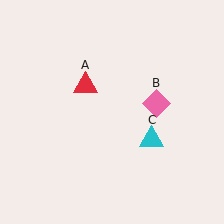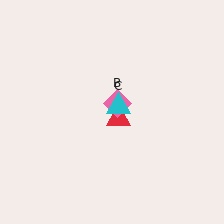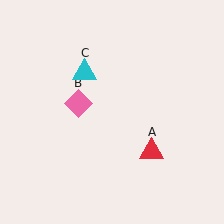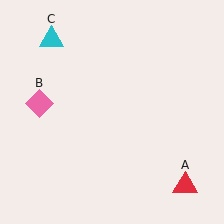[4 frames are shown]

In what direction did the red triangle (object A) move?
The red triangle (object A) moved down and to the right.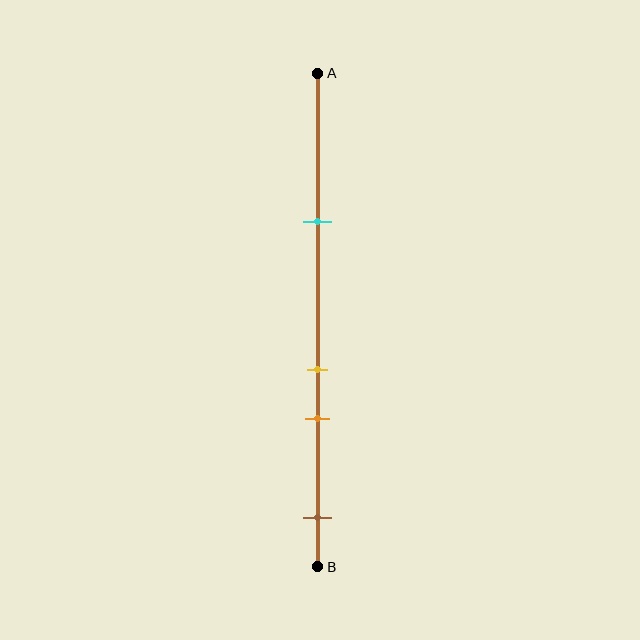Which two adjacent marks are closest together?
The yellow and orange marks are the closest adjacent pair.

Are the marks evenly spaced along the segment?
No, the marks are not evenly spaced.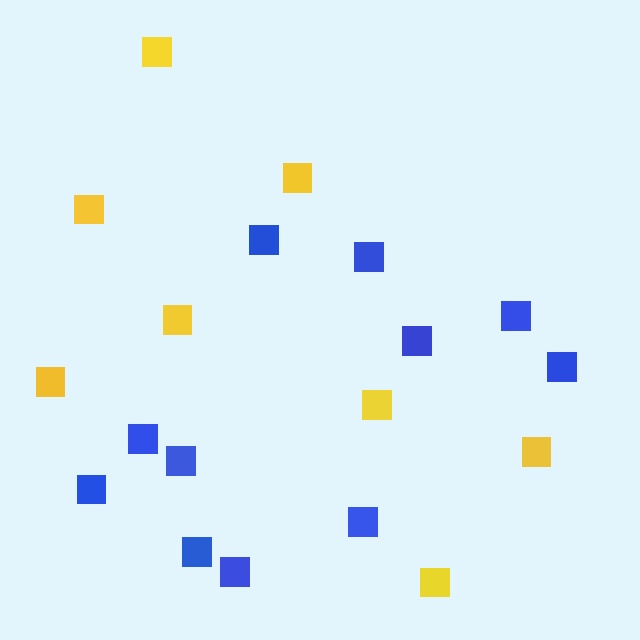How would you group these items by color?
There are 2 groups: one group of yellow squares (8) and one group of blue squares (11).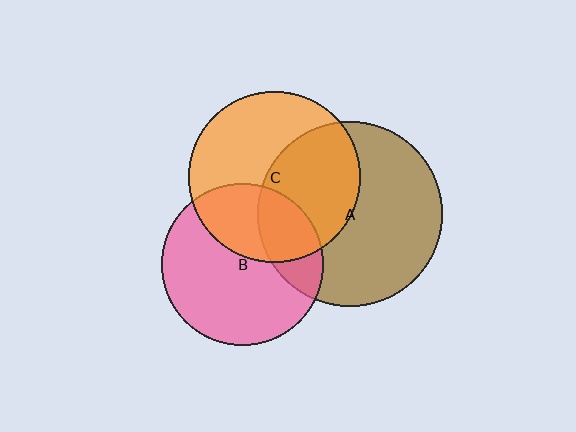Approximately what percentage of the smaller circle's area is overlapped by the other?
Approximately 25%.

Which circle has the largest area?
Circle A (brown).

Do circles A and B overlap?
Yes.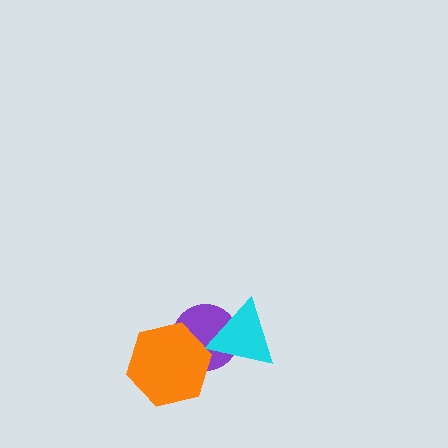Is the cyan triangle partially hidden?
No, no other shape covers it.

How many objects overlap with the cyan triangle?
1 object overlaps with the cyan triangle.